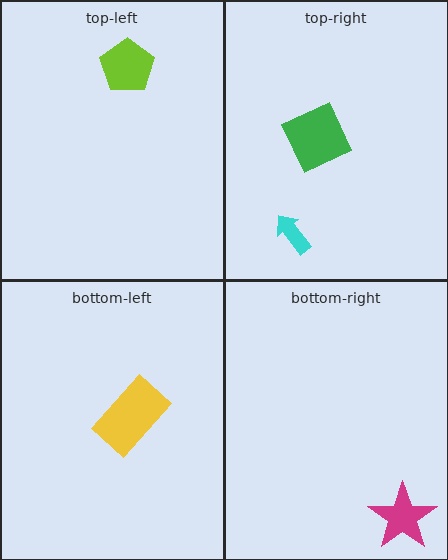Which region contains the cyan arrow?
The top-right region.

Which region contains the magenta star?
The bottom-right region.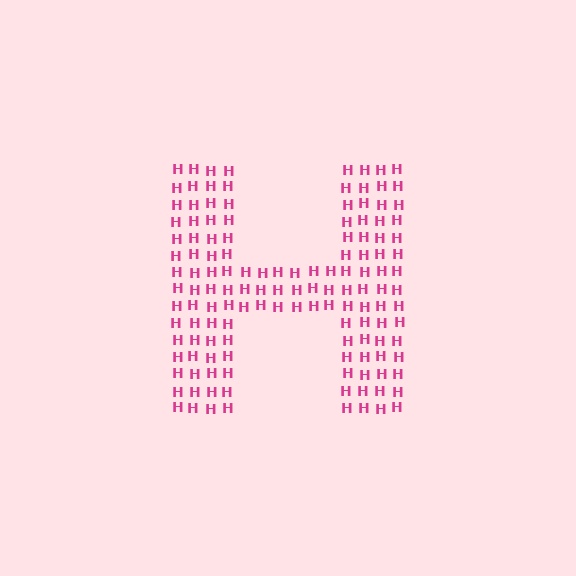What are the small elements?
The small elements are letter H's.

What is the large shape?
The large shape is the letter H.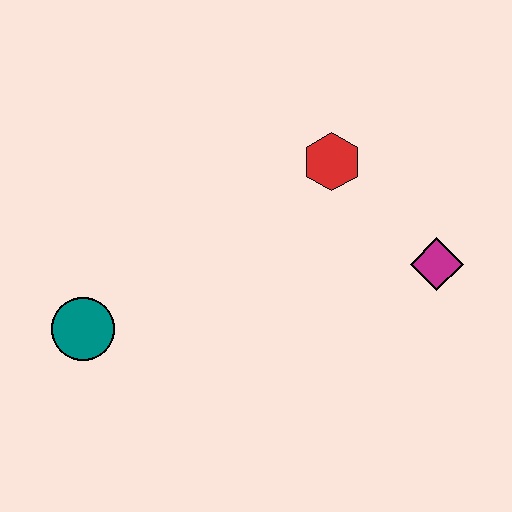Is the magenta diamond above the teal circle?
Yes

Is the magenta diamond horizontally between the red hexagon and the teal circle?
No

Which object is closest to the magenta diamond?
The red hexagon is closest to the magenta diamond.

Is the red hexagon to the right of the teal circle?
Yes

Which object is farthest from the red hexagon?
The teal circle is farthest from the red hexagon.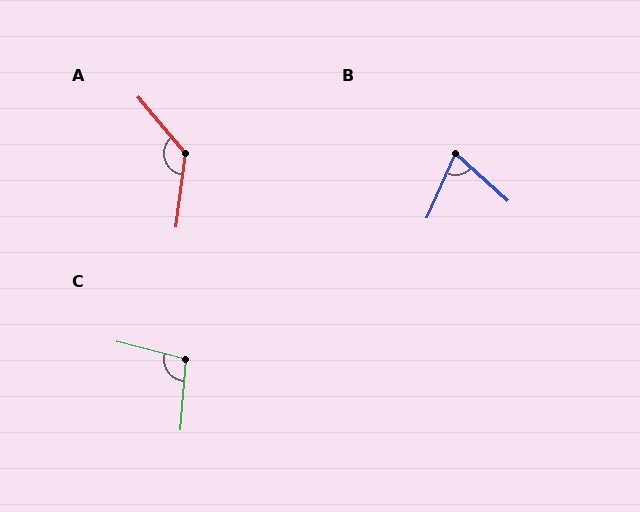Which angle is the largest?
A, at approximately 133 degrees.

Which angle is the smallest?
B, at approximately 72 degrees.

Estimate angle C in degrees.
Approximately 100 degrees.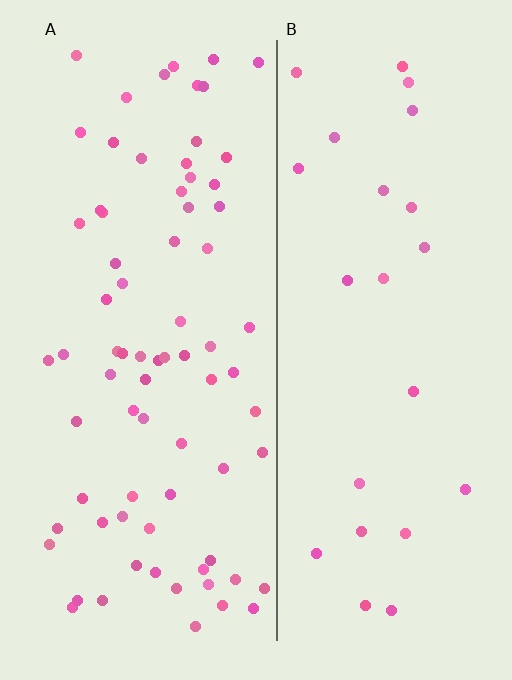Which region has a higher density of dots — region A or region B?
A (the left).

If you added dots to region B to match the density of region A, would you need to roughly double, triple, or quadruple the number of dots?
Approximately triple.